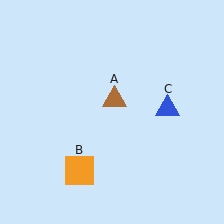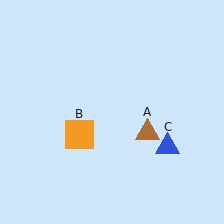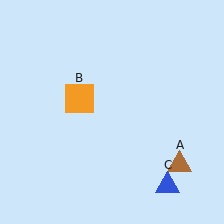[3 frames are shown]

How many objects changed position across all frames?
3 objects changed position: brown triangle (object A), orange square (object B), blue triangle (object C).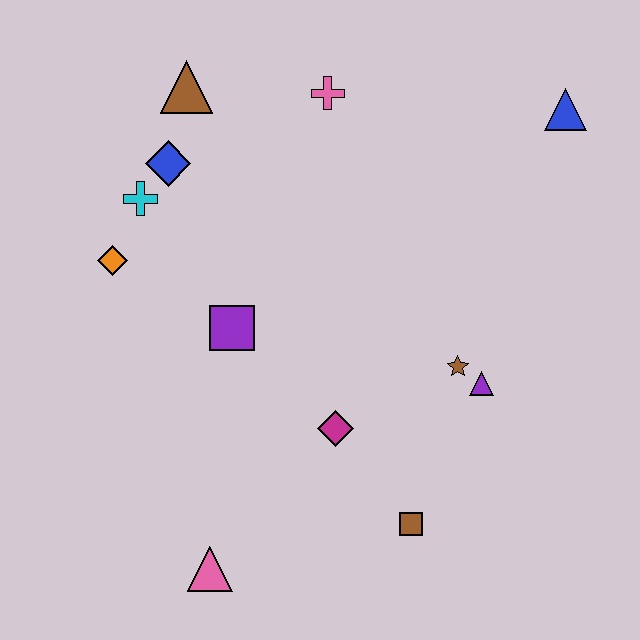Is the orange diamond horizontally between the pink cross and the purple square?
No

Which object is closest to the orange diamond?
The cyan cross is closest to the orange diamond.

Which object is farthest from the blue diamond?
The brown square is farthest from the blue diamond.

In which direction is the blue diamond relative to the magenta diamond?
The blue diamond is above the magenta diamond.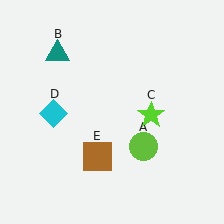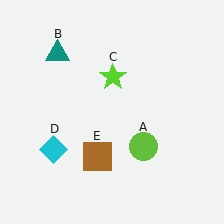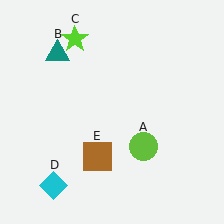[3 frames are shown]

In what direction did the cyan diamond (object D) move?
The cyan diamond (object D) moved down.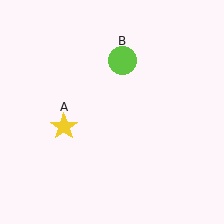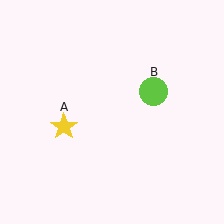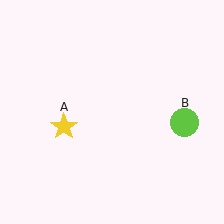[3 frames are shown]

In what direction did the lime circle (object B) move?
The lime circle (object B) moved down and to the right.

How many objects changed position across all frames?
1 object changed position: lime circle (object B).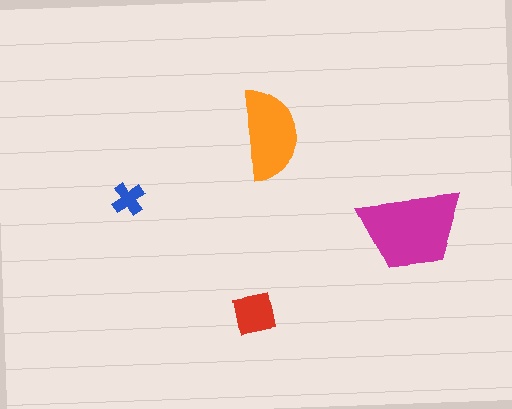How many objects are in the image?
There are 4 objects in the image.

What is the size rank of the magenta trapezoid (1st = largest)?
1st.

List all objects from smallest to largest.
The blue cross, the red square, the orange semicircle, the magenta trapezoid.